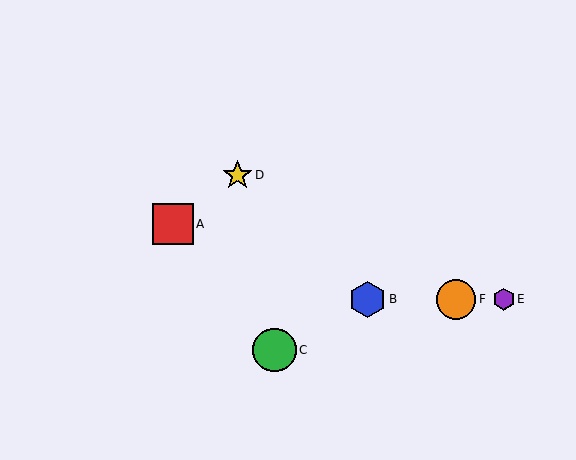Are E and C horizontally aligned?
No, E is at y≈299 and C is at y≈350.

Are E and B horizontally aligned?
Yes, both are at y≈299.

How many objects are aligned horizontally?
3 objects (B, E, F) are aligned horizontally.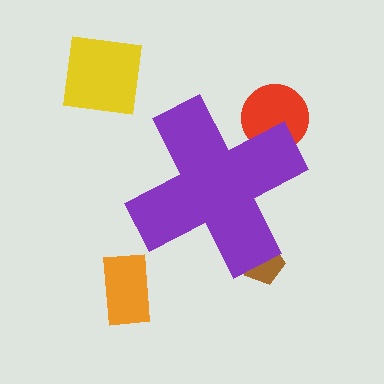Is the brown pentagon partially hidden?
Yes, the brown pentagon is partially hidden behind the purple cross.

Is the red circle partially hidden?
Yes, the red circle is partially hidden behind the purple cross.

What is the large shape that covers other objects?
A purple cross.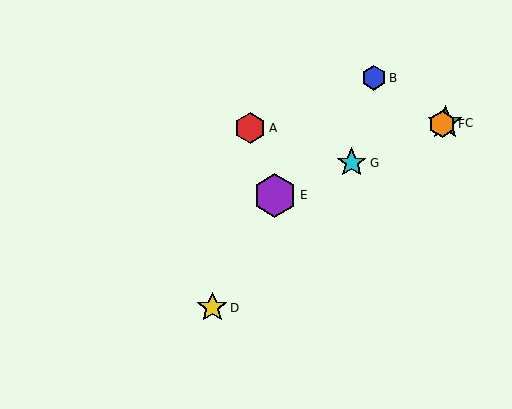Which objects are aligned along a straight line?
Objects C, E, F, G are aligned along a straight line.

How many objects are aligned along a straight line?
4 objects (C, E, F, G) are aligned along a straight line.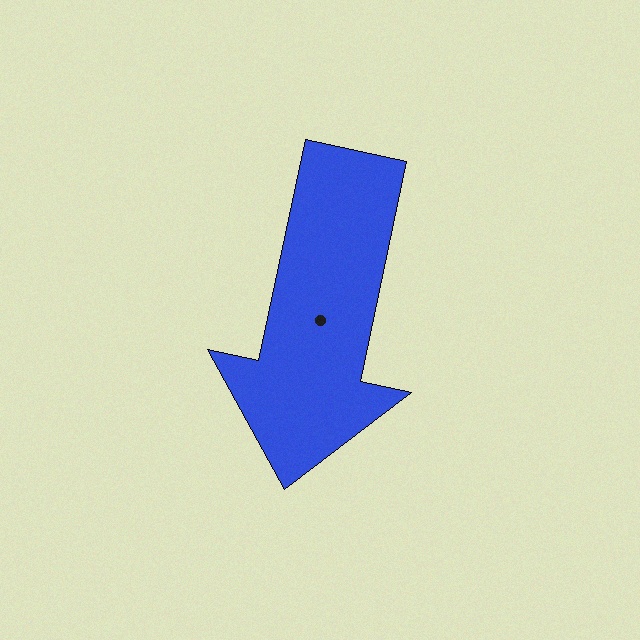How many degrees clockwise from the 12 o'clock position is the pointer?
Approximately 192 degrees.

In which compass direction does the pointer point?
South.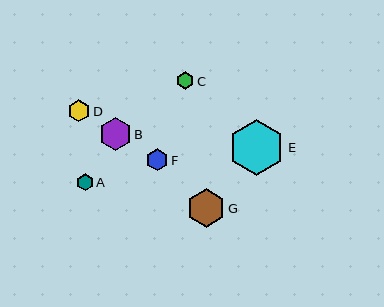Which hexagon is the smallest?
Hexagon A is the smallest with a size of approximately 17 pixels.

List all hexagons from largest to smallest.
From largest to smallest: E, G, B, D, F, C, A.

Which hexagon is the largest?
Hexagon E is the largest with a size of approximately 56 pixels.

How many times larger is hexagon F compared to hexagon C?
Hexagon F is approximately 1.3 times the size of hexagon C.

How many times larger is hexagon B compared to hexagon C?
Hexagon B is approximately 1.9 times the size of hexagon C.